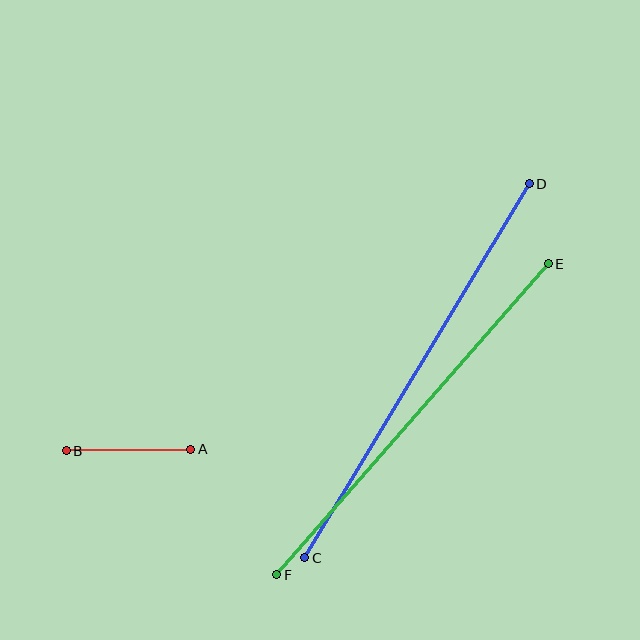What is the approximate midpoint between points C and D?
The midpoint is at approximately (417, 371) pixels.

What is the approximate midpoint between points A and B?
The midpoint is at approximately (129, 450) pixels.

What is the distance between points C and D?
The distance is approximately 436 pixels.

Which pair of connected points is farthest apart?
Points C and D are farthest apart.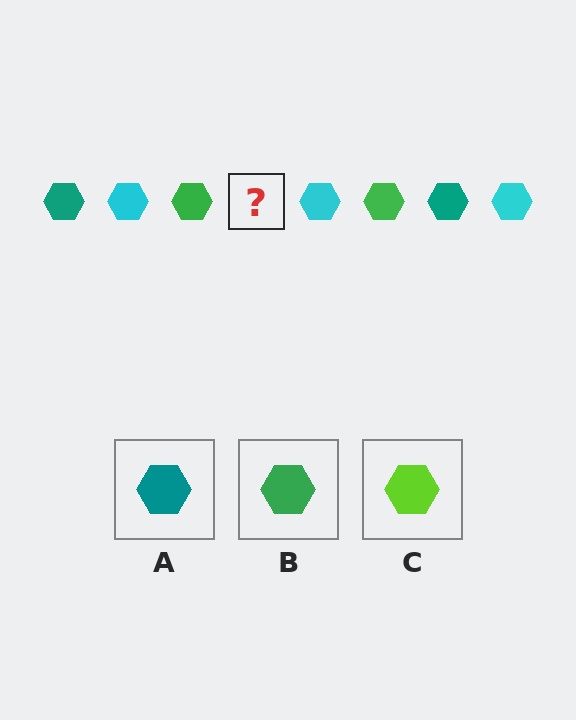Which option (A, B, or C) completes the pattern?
A.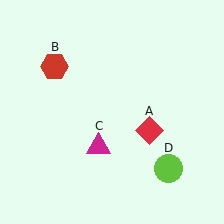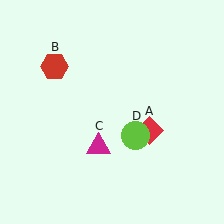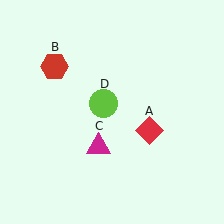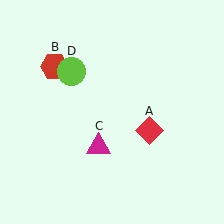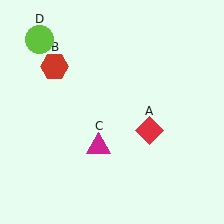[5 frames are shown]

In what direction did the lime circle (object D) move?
The lime circle (object D) moved up and to the left.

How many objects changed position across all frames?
1 object changed position: lime circle (object D).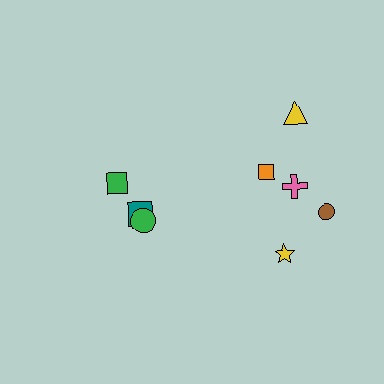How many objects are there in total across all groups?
There are 8 objects.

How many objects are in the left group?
There are 3 objects.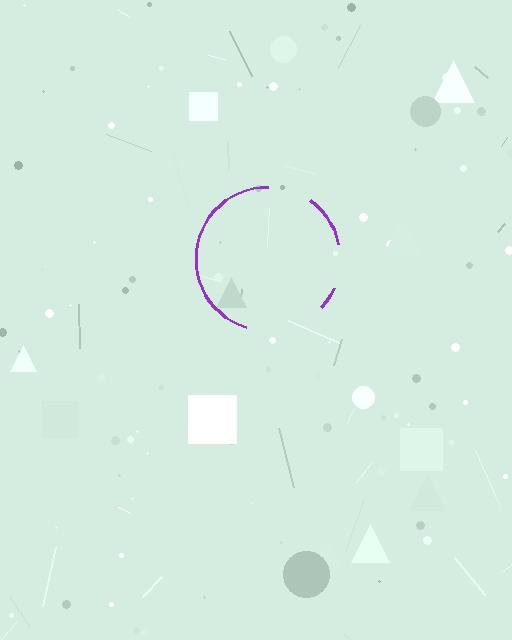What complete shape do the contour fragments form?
The contour fragments form a circle.